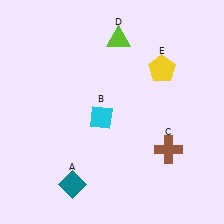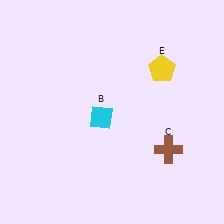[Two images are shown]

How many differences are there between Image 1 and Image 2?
There are 2 differences between the two images.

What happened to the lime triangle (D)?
The lime triangle (D) was removed in Image 2. It was in the top-right area of Image 1.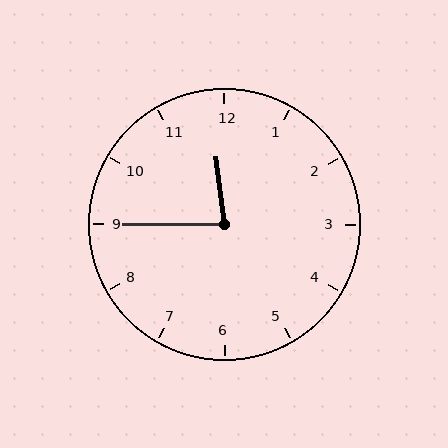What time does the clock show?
11:45.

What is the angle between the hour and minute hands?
Approximately 82 degrees.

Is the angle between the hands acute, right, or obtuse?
It is acute.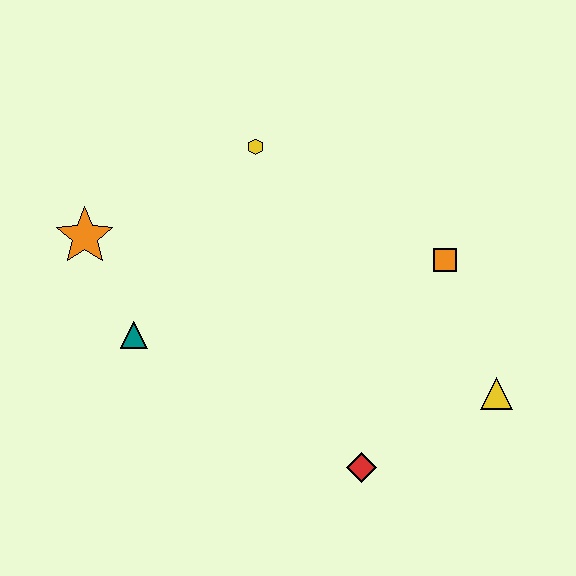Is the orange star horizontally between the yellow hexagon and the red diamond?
No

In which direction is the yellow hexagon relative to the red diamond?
The yellow hexagon is above the red diamond.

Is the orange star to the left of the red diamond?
Yes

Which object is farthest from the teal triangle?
The yellow triangle is farthest from the teal triangle.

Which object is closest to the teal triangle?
The orange star is closest to the teal triangle.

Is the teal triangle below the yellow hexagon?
Yes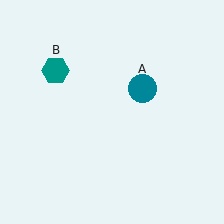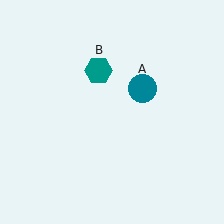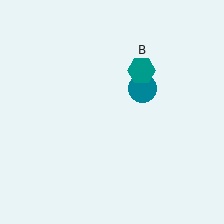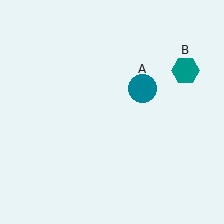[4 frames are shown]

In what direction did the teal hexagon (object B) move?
The teal hexagon (object B) moved right.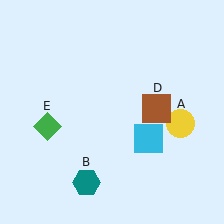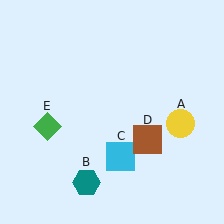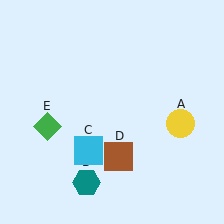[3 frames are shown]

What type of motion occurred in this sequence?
The cyan square (object C), brown square (object D) rotated clockwise around the center of the scene.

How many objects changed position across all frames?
2 objects changed position: cyan square (object C), brown square (object D).